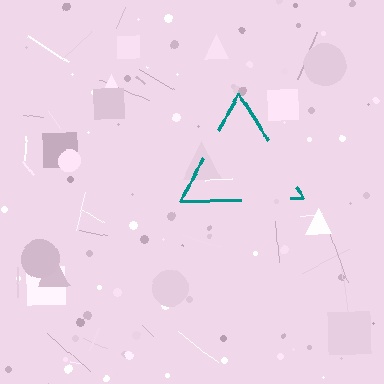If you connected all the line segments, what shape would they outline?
They would outline a triangle.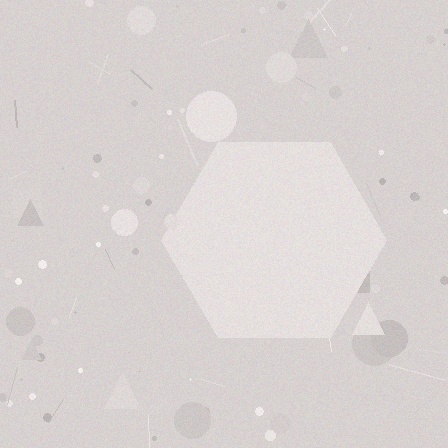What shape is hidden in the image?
A hexagon is hidden in the image.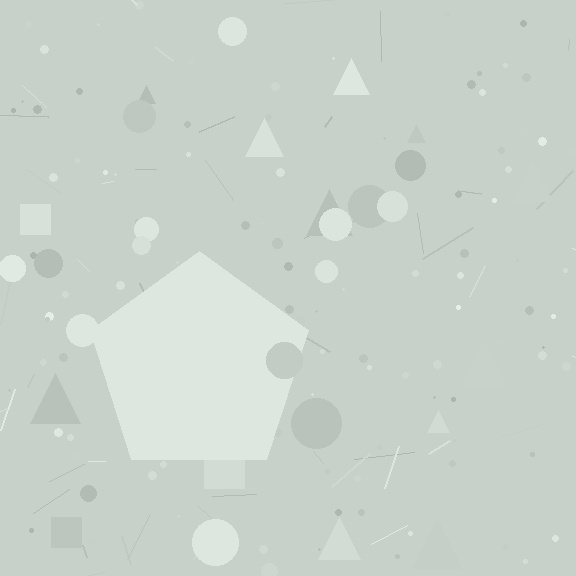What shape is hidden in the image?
A pentagon is hidden in the image.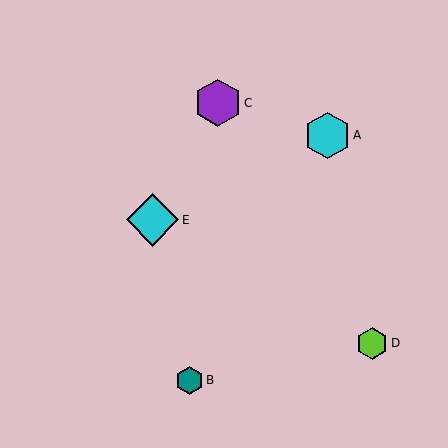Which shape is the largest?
The cyan diamond (labeled E) is the largest.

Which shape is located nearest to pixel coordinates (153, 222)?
The cyan diamond (labeled E) at (153, 220) is nearest to that location.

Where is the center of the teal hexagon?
The center of the teal hexagon is at (189, 380).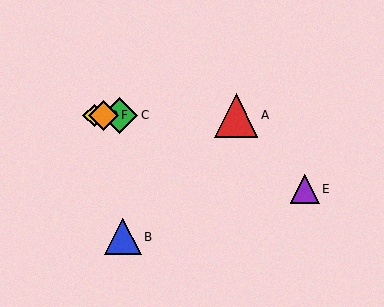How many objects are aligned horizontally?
4 objects (A, C, D, F) are aligned horizontally.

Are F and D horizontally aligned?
Yes, both are at y≈115.